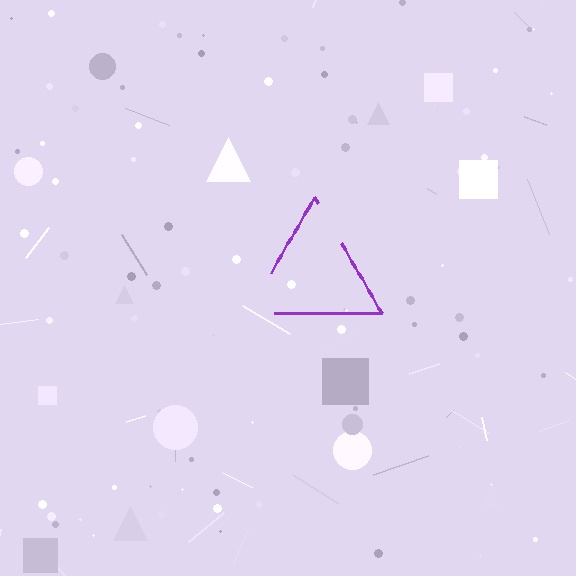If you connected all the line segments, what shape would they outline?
They would outline a triangle.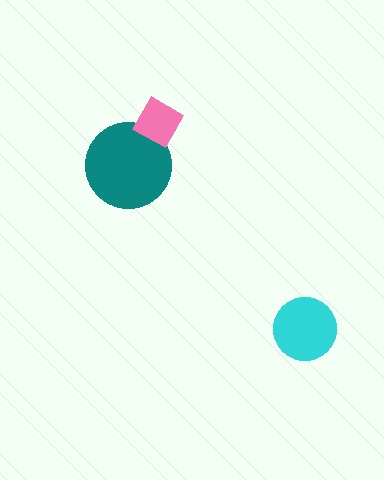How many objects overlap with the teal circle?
1 object overlaps with the teal circle.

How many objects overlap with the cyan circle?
0 objects overlap with the cyan circle.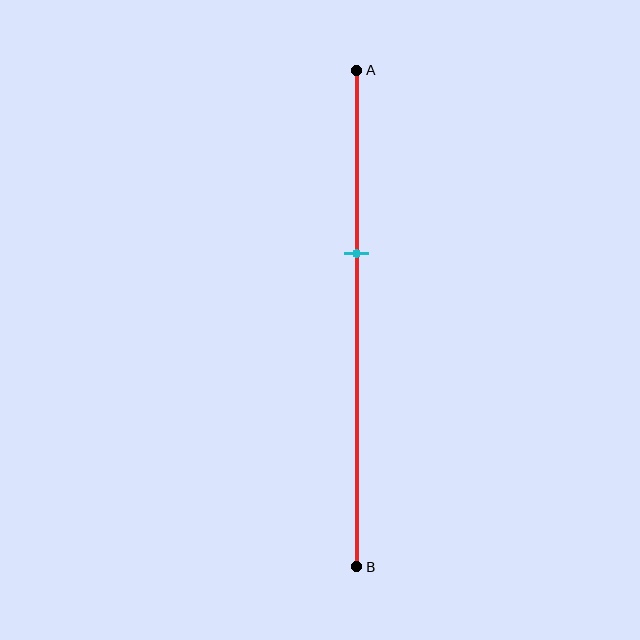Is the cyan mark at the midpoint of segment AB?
No, the mark is at about 35% from A, not at the 50% midpoint.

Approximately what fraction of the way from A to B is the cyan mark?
The cyan mark is approximately 35% of the way from A to B.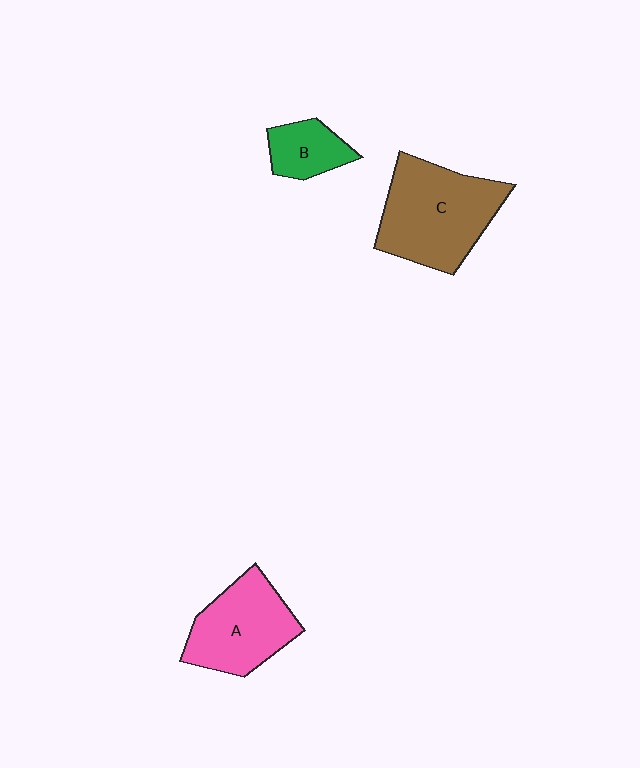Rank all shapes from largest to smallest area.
From largest to smallest: C (brown), A (pink), B (green).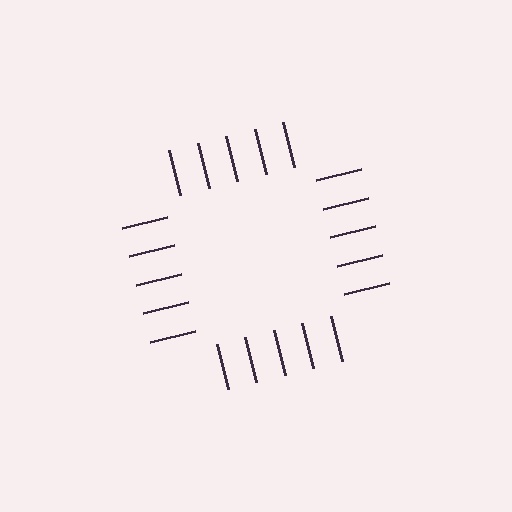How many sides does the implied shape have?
4 sides — the line-ends trace a square.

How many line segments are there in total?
20 — 5 along each of the 4 edges.